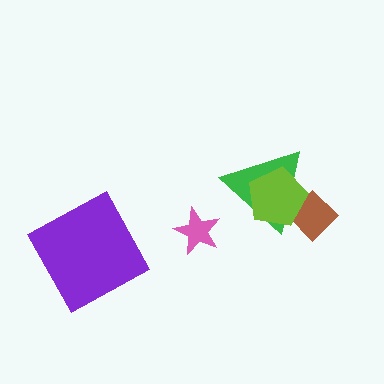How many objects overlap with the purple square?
0 objects overlap with the purple square.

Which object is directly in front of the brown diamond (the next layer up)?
The green triangle is directly in front of the brown diamond.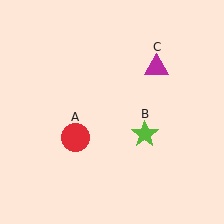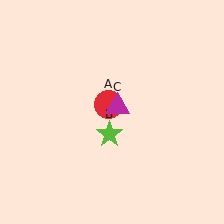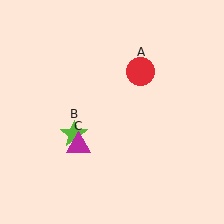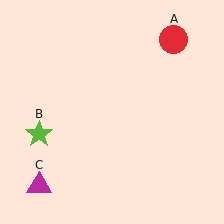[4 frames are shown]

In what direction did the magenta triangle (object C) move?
The magenta triangle (object C) moved down and to the left.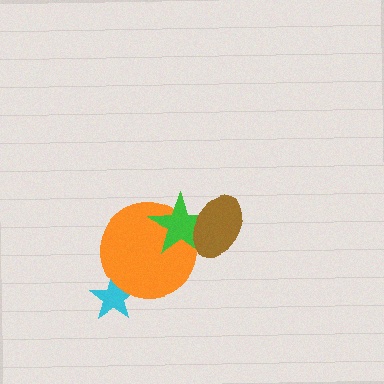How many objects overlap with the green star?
2 objects overlap with the green star.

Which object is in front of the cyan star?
The orange circle is in front of the cyan star.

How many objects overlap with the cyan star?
1 object overlaps with the cyan star.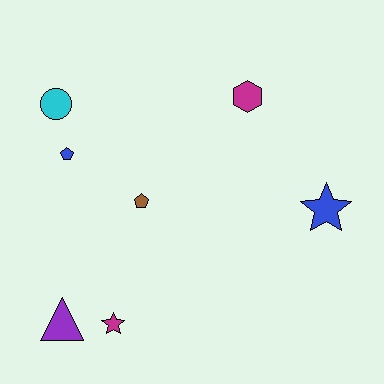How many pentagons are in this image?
There are 2 pentagons.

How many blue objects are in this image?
There are 2 blue objects.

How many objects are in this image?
There are 7 objects.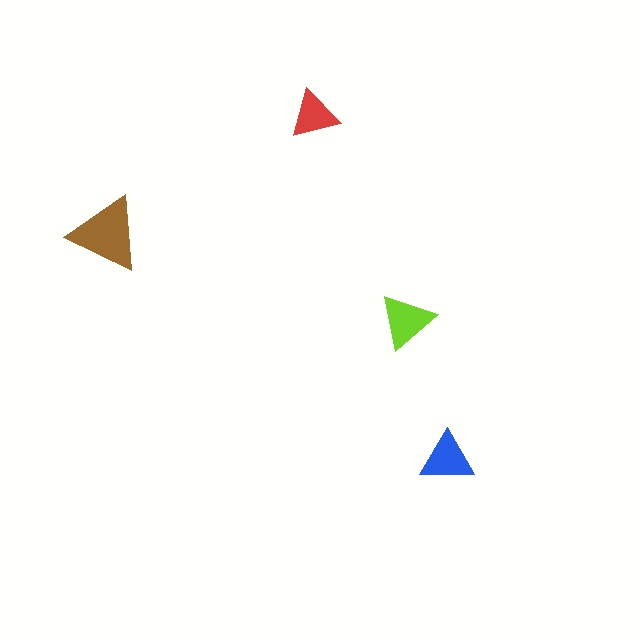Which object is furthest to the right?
The blue triangle is rightmost.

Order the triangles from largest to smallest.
the brown one, the lime one, the blue one, the red one.